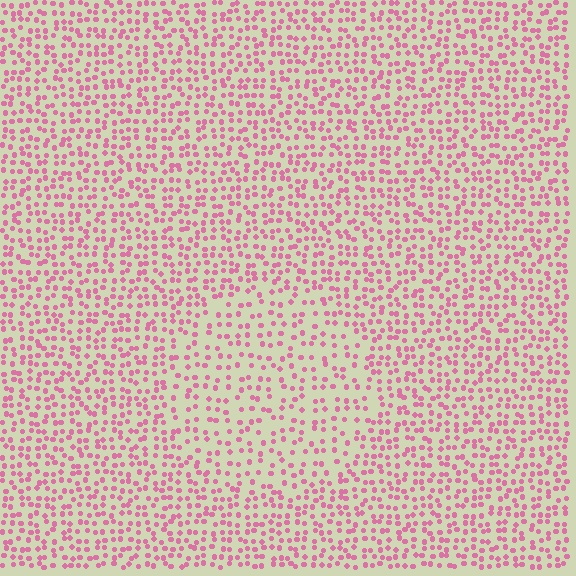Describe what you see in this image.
The image contains small pink elements arranged at two different densities. A circle-shaped region is visible where the elements are less densely packed than the surrounding area.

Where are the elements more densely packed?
The elements are more densely packed outside the circle boundary.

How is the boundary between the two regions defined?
The boundary is defined by a change in element density (approximately 1.6x ratio). All elements are the same color, size, and shape.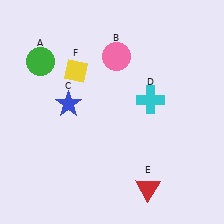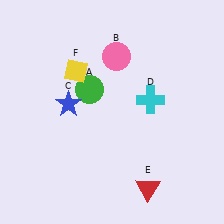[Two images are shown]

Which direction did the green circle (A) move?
The green circle (A) moved right.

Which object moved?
The green circle (A) moved right.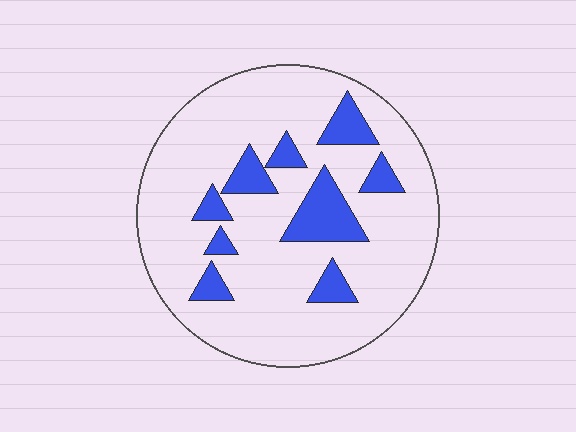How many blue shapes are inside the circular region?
9.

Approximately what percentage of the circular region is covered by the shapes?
Approximately 15%.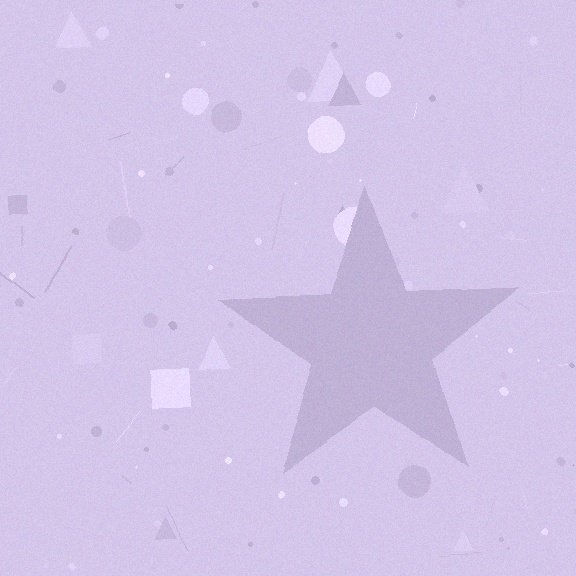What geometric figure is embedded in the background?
A star is embedded in the background.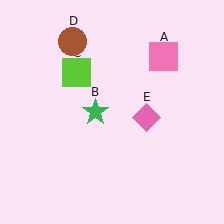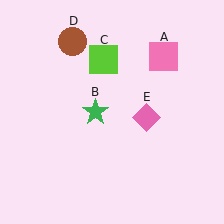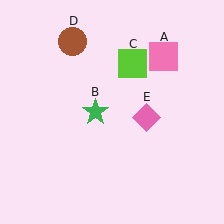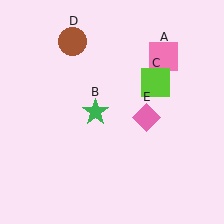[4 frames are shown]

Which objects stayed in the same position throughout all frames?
Pink square (object A) and green star (object B) and brown circle (object D) and pink diamond (object E) remained stationary.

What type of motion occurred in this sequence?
The lime square (object C) rotated clockwise around the center of the scene.